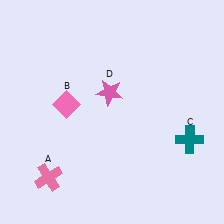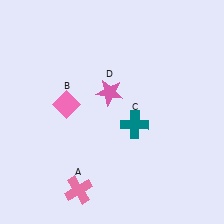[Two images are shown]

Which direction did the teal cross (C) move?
The teal cross (C) moved left.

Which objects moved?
The objects that moved are: the pink cross (A), the teal cross (C).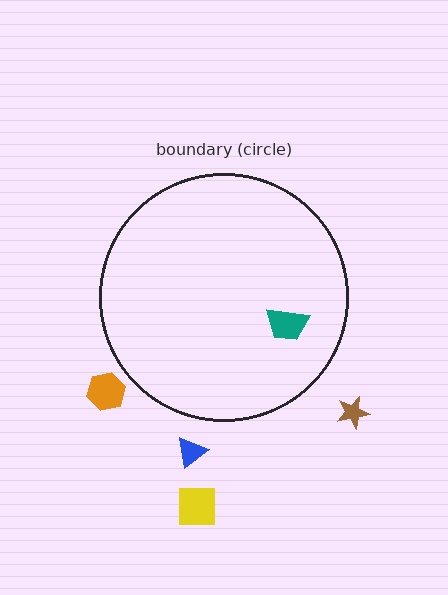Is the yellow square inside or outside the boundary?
Outside.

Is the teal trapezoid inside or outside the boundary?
Inside.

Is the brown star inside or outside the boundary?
Outside.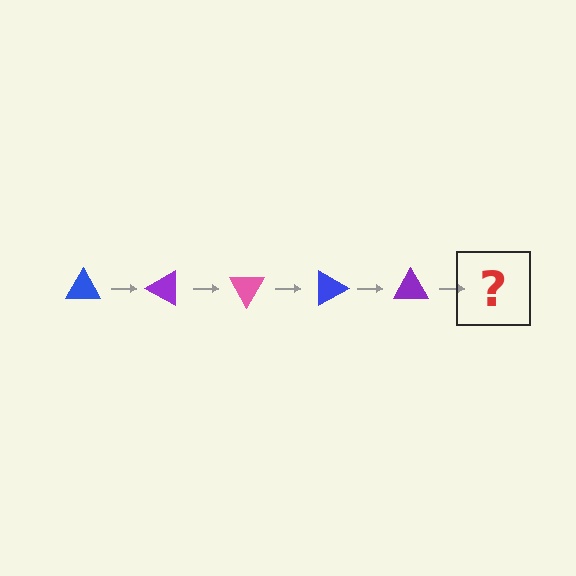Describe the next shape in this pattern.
It should be a pink triangle, rotated 150 degrees from the start.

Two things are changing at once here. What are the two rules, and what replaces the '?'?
The two rules are that it rotates 30 degrees each step and the color cycles through blue, purple, and pink. The '?' should be a pink triangle, rotated 150 degrees from the start.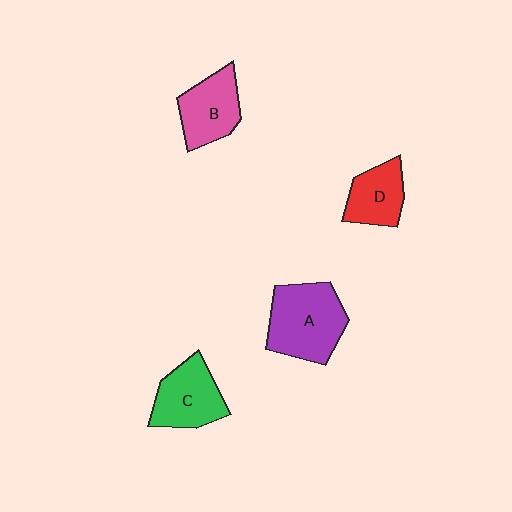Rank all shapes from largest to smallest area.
From largest to smallest: A (purple), C (green), B (pink), D (red).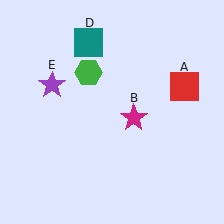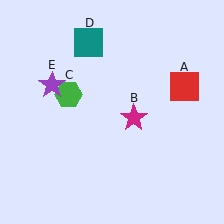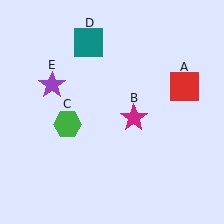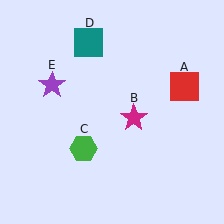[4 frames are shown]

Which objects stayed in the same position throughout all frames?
Red square (object A) and magenta star (object B) and teal square (object D) and purple star (object E) remained stationary.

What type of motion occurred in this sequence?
The green hexagon (object C) rotated counterclockwise around the center of the scene.